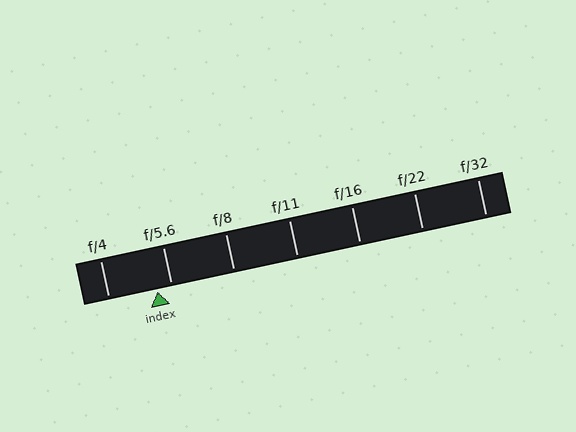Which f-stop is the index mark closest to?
The index mark is closest to f/5.6.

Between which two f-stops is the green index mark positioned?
The index mark is between f/4 and f/5.6.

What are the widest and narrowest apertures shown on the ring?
The widest aperture shown is f/4 and the narrowest is f/32.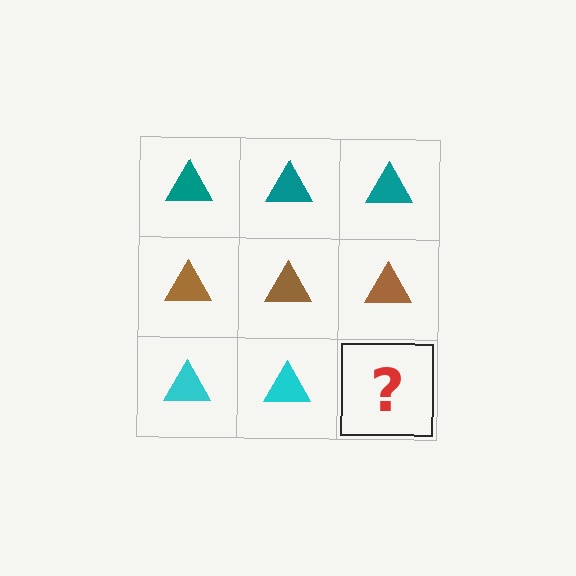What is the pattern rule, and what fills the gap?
The rule is that each row has a consistent color. The gap should be filled with a cyan triangle.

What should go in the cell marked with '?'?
The missing cell should contain a cyan triangle.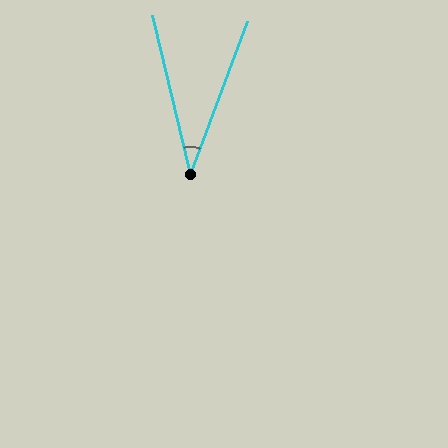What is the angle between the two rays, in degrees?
Approximately 34 degrees.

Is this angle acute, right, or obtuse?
It is acute.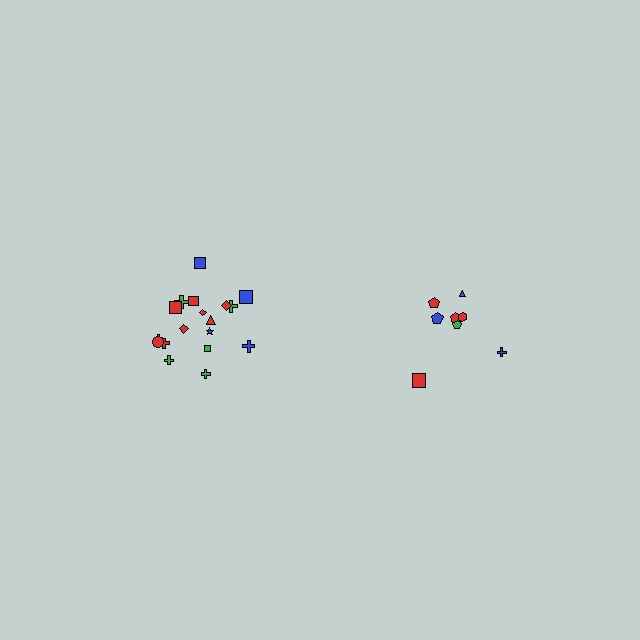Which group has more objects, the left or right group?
The left group.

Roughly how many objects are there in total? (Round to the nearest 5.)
Roughly 25 objects in total.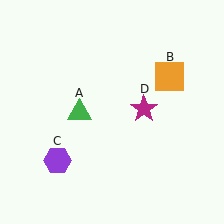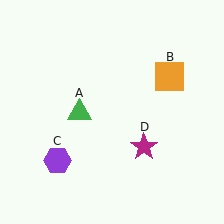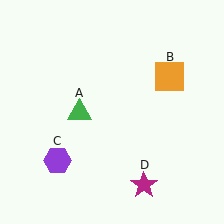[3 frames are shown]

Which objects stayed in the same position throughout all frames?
Green triangle (object A) and orange square (object B) and purple hexagon (object C) remained stationary.